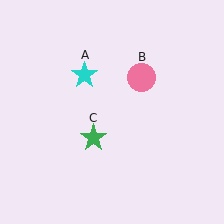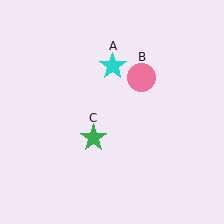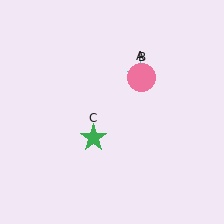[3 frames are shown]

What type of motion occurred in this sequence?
The cyan star (object A) rotated clockwise around the center of the scene.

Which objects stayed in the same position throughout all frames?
Pink circle (object B) and green star (object C) remained stationary.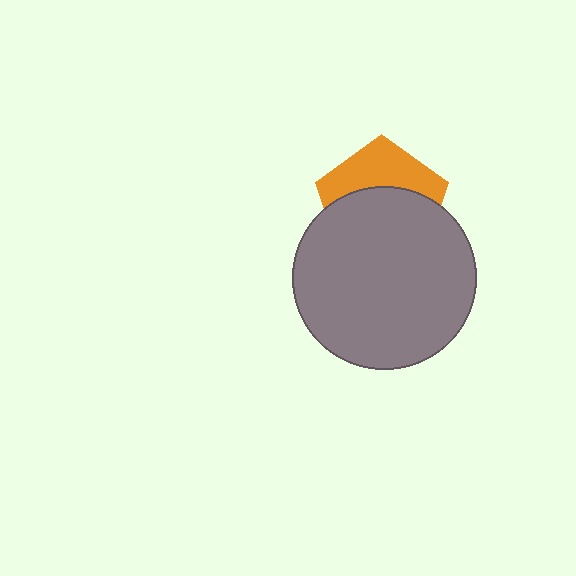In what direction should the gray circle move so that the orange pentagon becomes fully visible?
The gray circle should move down. That is the shortest direction to clear the overlap and leave the orange pentagon fully visible.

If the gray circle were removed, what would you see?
You would see the complete orange pentagon.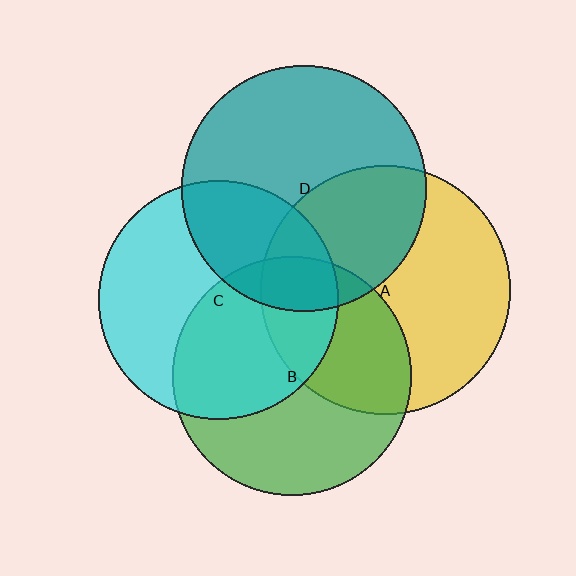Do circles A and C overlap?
Yes.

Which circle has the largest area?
Circle A (yellow).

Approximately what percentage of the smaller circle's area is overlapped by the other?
Approximately 20%.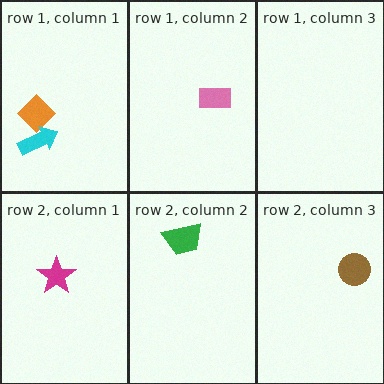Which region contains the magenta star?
The row 2, column 1 region.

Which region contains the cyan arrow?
The row 1, column 1 region.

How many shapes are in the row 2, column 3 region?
1.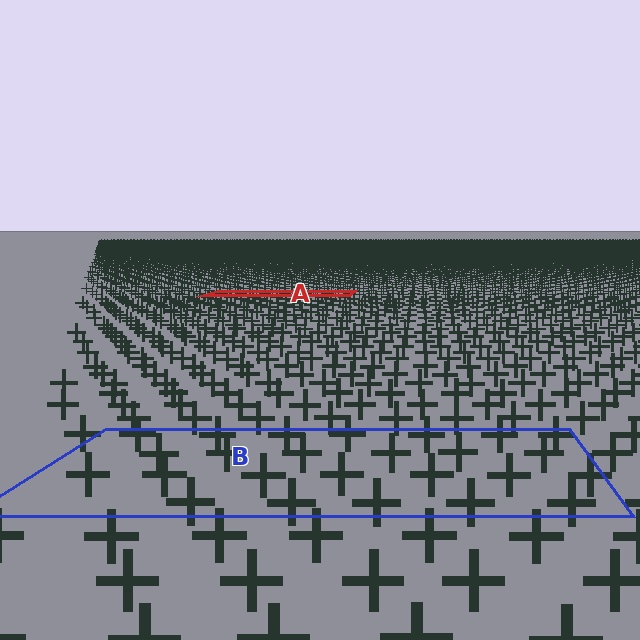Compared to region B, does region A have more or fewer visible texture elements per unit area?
Region A has more texture elements per unit area — they are packed more densely because it is farther away.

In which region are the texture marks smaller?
The texture marks are smaller in region A, because it is farther away.